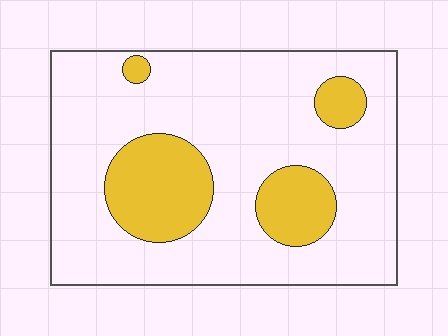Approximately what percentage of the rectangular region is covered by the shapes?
Approximately 20%.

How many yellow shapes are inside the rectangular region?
4.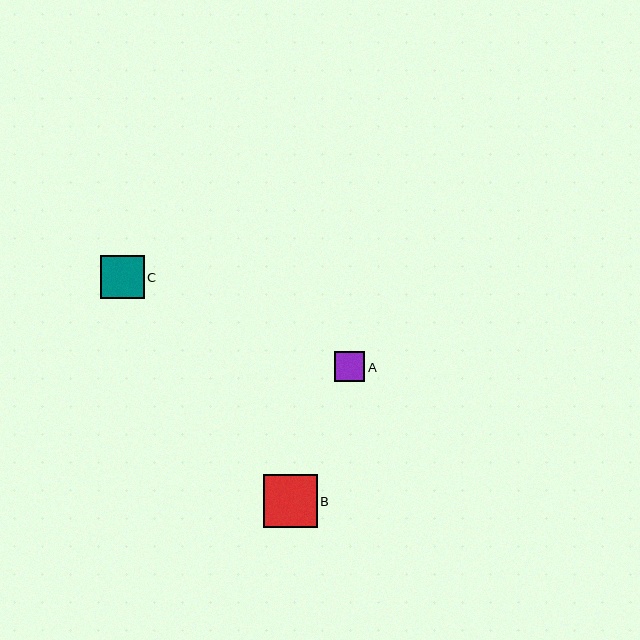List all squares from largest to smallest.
From largest to smallest: B, C, A.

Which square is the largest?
Square B is the largest with a size of approximately 53 pixels.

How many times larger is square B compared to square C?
Square B is approximately 1.2 times the size of square C.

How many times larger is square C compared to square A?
Square C is approximately 1.5 times the size of square A.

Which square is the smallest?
Square A is the smallest with a size of approximately 30 pixels.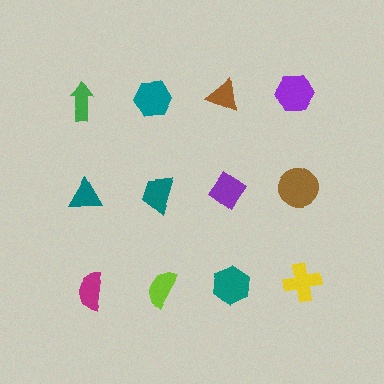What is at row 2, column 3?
A purple diamond.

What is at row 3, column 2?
A lime semicircle.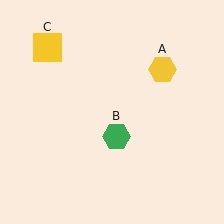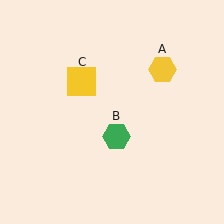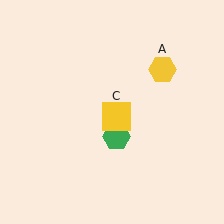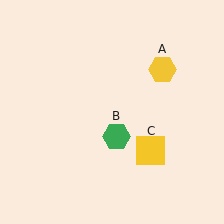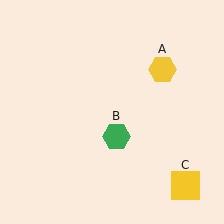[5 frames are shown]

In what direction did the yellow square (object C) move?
The yellow square (object C) moved down and to the right.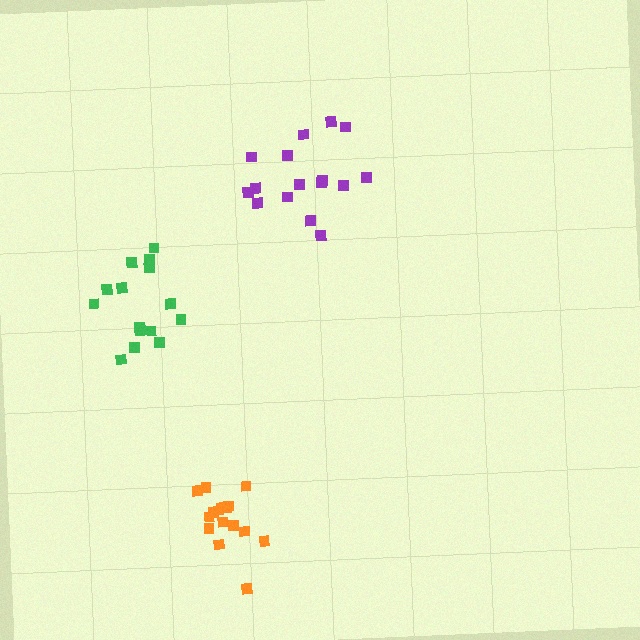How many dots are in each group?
Group 1: 16 dots, Group 2: 16 dots, Group 3: 15 dots (47 total).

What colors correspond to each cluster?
The clusters are colored: orange, purple, green.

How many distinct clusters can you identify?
There are 3 distinct clusters.